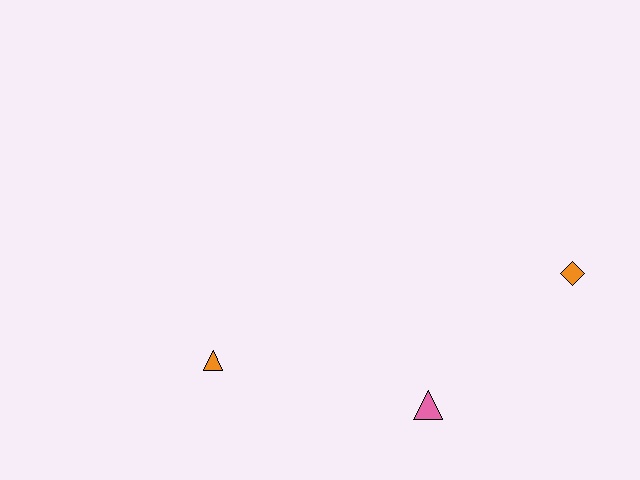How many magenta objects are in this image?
There are no magenta objects.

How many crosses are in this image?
There are no crosses.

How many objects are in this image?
There are 3 objects.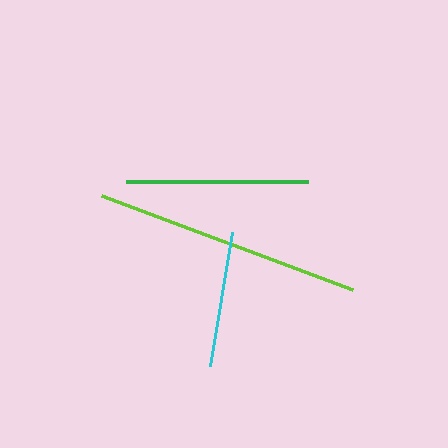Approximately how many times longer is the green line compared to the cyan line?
The green line is approximately 1.3 times the length of the cyan line.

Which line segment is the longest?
The lime line is the longest at approximately 268 pixels.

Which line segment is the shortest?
The cyan line is the shortest at approximately 136 pixels.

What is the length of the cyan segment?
The cyan segment is approximately 136 pixels long.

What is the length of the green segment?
The green segment is approximately 182 pixels long.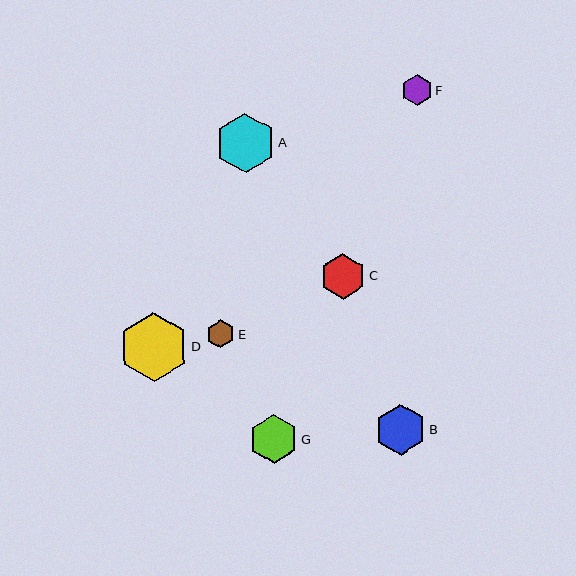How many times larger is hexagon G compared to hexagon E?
Hexagon G is approximately 1.7 times the size of hexagon E.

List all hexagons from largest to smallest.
From largest to smallest: D, A, B, G, C, F, E.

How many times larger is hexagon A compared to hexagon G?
Hexagon A is approximately 1.2 times the size of hexagon G.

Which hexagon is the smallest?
Hexagon E is the smallest with a size of approximately 28 pixels.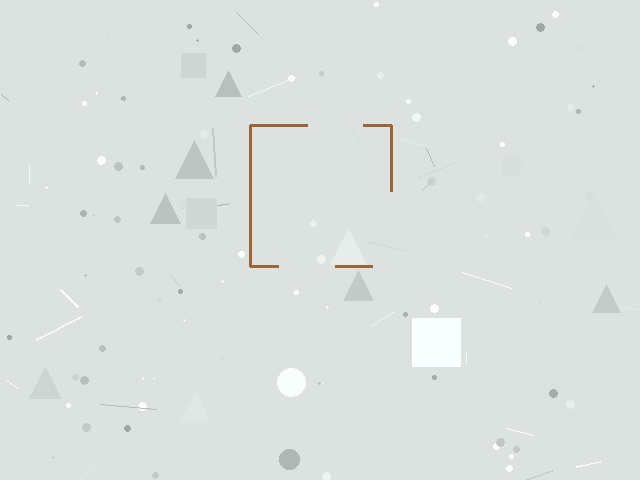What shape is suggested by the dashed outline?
The dashed outline suggests a square.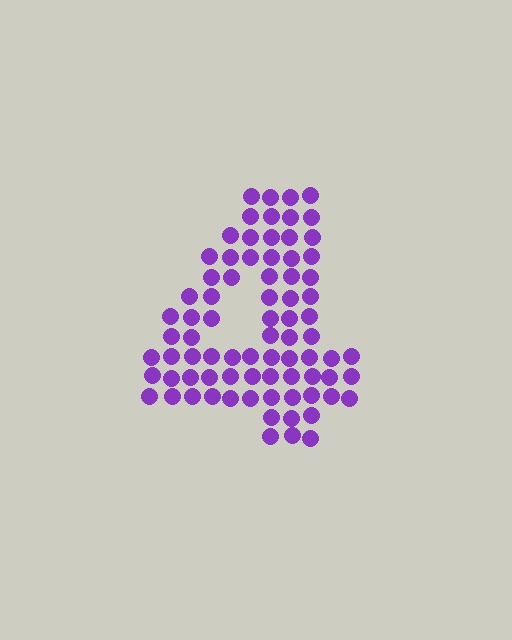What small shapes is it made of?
It is made of small circles.